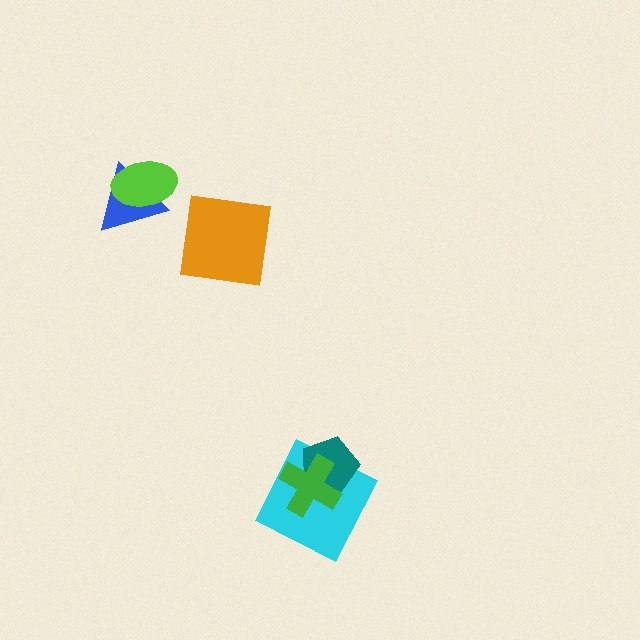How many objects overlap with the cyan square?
2 objects overlap with the cyan square.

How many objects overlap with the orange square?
0 objects overlap with the orange square.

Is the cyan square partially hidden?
Yes, it is partially covered by another shape.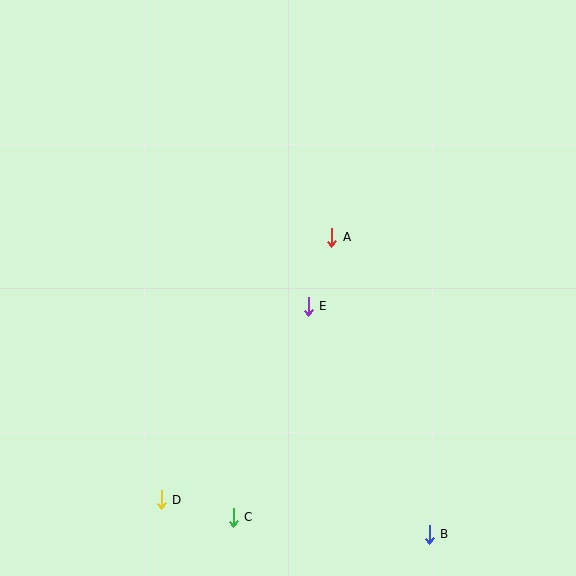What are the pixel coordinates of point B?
Point B is at (429, 534).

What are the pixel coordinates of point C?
Point C is at (233, 517).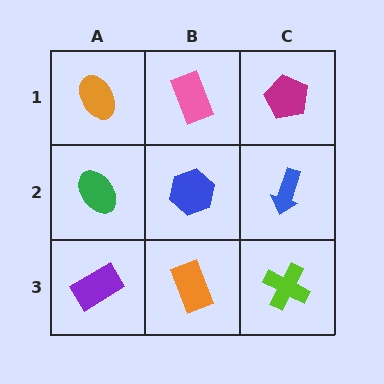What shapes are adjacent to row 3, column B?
A blue hexagon (row 2, column B), a purple rectangle (row 3, column A), a lime cross (row 3, column C).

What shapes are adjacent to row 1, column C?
A blue arrow (row 2, column C), a pink rectangle (row 1, column B).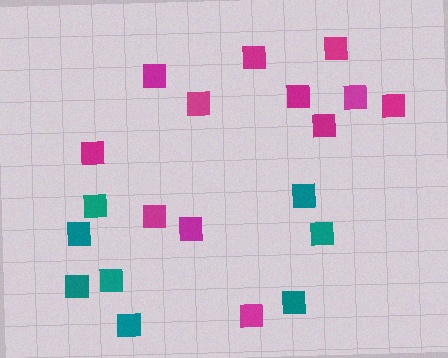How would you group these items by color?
There are 2 groups: one group of teal squares (8) and one group of magenta squares (12).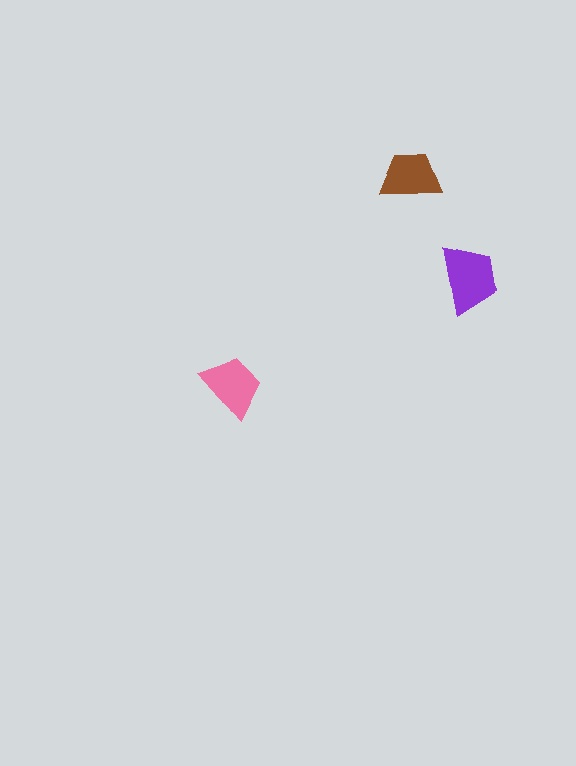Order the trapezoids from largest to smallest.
the purple one, the pink one, the brown one.